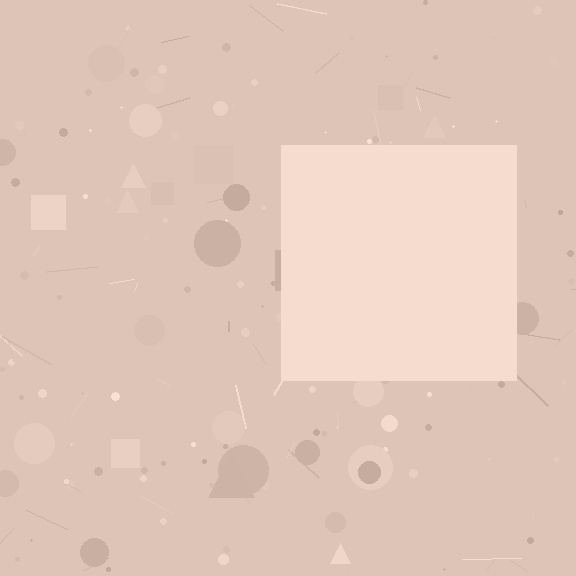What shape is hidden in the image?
A square is hidden in the image.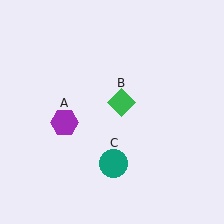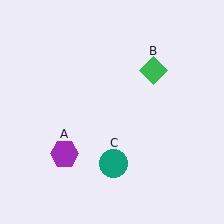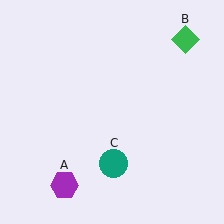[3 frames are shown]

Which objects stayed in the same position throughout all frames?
Teal circle (object C) remained stationary.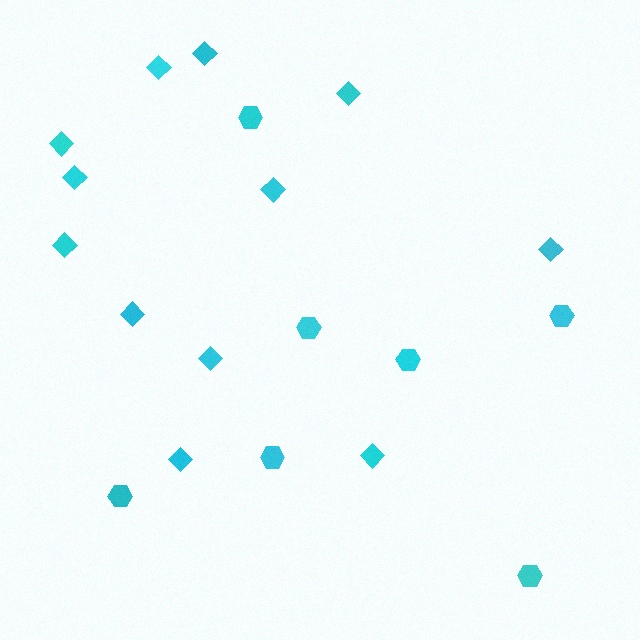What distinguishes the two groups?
There are 2 groups: one group of diamonds (12) and one group of hexagons (7).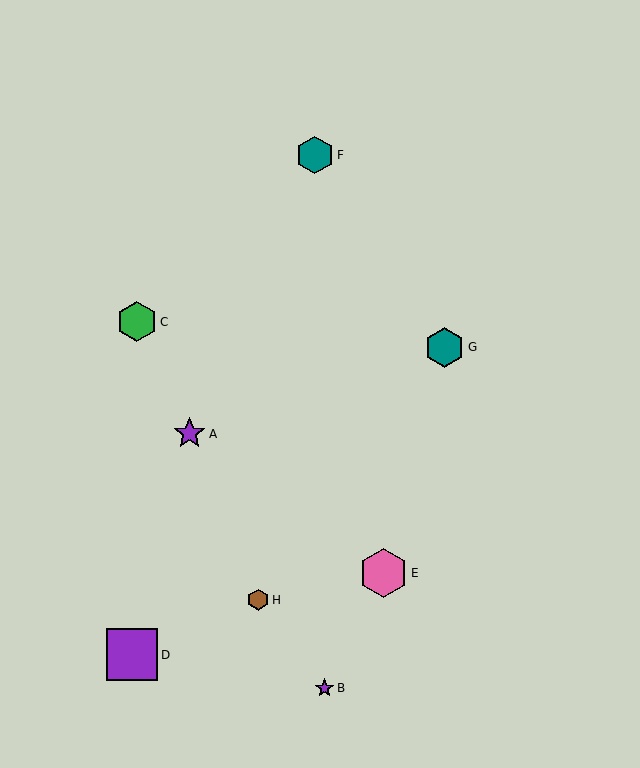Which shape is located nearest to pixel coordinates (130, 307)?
The green hexagon (labeled C) at (137, 322) is nearest to that location.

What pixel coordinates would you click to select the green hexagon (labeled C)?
Click at (137, 322) to select the green hexagon C.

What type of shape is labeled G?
Shape G is a teal hexagon.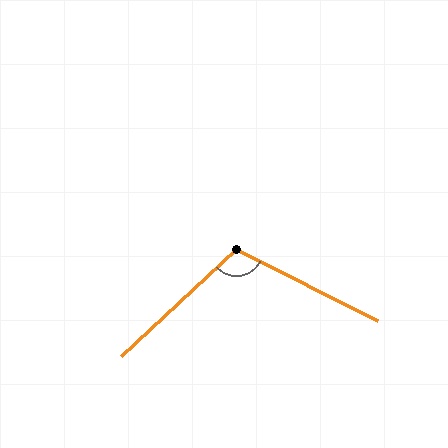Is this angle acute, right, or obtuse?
It is obtuse.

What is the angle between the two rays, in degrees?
Approximately 110 degrees.